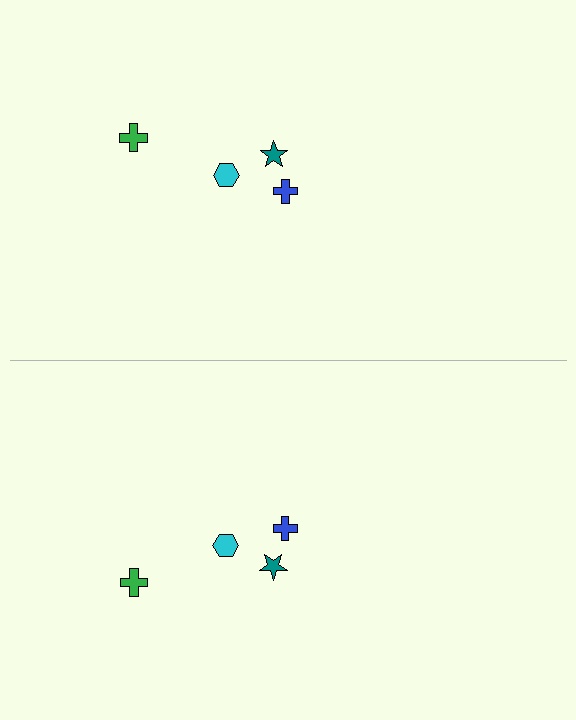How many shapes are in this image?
There are 8 shapes in this image.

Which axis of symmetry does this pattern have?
The pattern has a horizontal axis of symmetry running through the center of the image.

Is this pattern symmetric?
Yes, this pattern has bilateral (reflection) symmetry.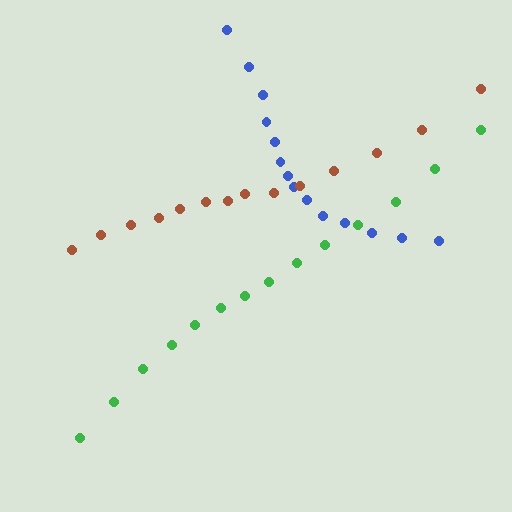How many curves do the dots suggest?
There are 3 distinct paths.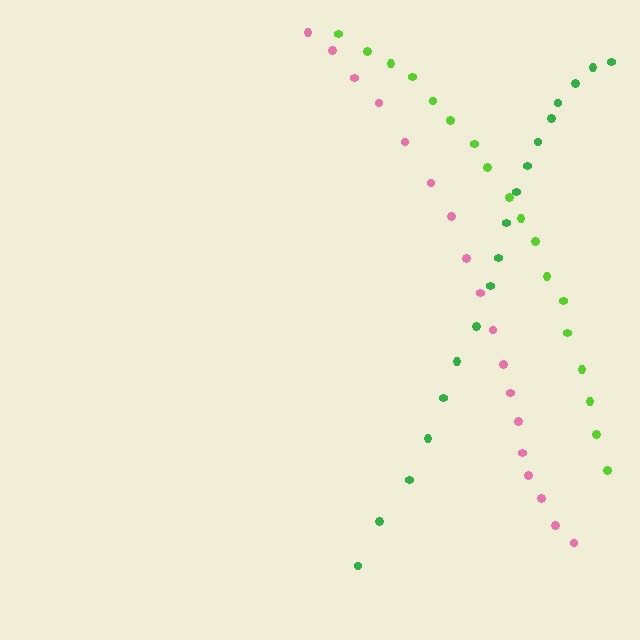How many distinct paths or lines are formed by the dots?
There are 3 distinct paths.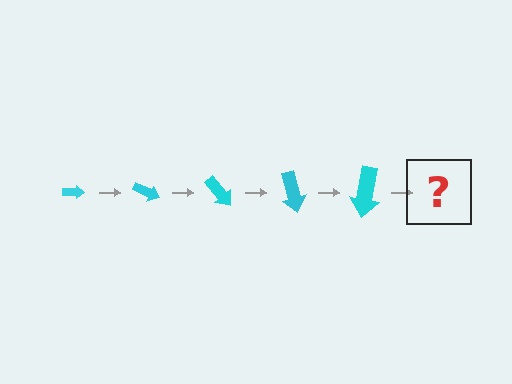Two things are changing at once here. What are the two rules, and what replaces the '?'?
The two rules are that the arrow grows larger each step and it rotates 25 degrees each step. The '?' should be an arrow, larger than the previous one and rotated 125 degrees from the start.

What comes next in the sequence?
The next element should be an arrow, larger than the previous one and rotated 125 degrees from the start.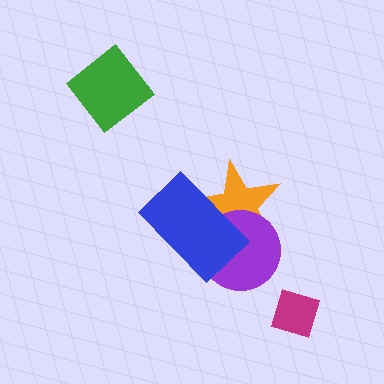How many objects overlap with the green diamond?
0 objects overlap with the green diamond.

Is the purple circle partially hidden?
Yes, it is partially covered by another shape.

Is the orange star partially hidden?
Yes, it is partially covered by another shape.